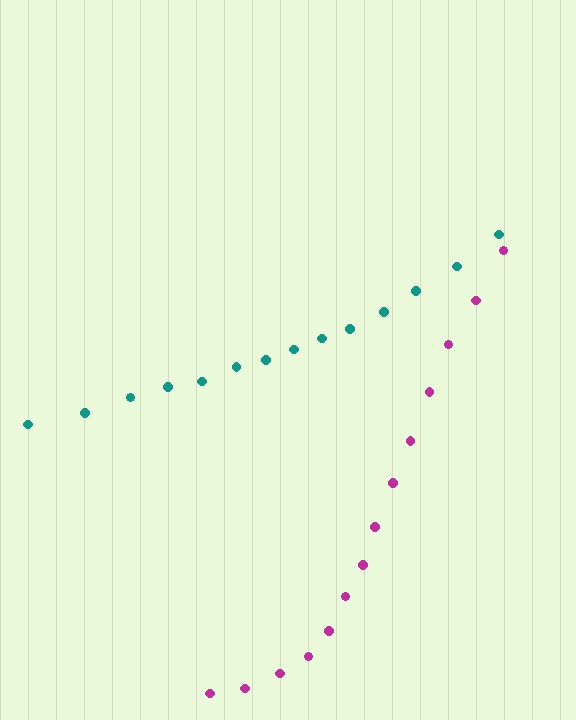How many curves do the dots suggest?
There are 2 distinct paths.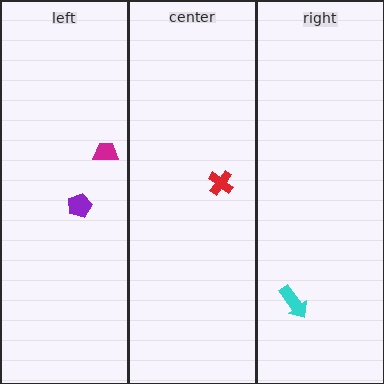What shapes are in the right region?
The cyan arrow.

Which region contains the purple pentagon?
The left region.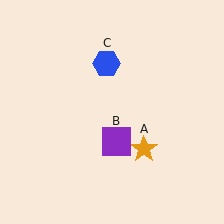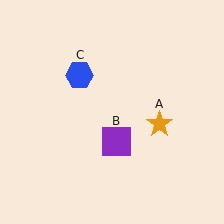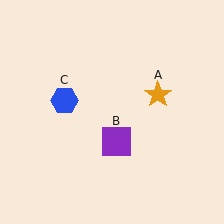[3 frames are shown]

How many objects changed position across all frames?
2 objects changed position: orange star (object A), blue hexagon (object C).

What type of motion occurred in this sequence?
The orange star (object A), blue hexagon (object C) rotated counterclockwise around the center of the scene.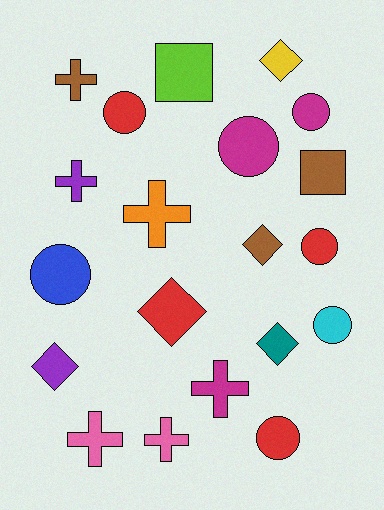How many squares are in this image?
There are 2 squares.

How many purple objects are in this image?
There are 2 purple objects.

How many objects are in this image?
There are 20 objects.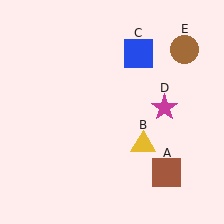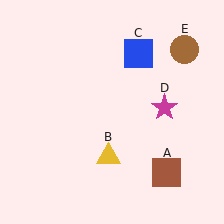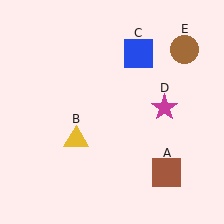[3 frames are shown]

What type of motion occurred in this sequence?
The yellow triangle (object B) rotated clockwise around the center of the scene.